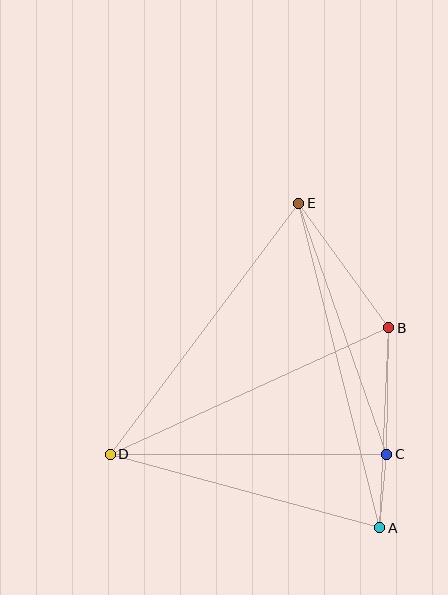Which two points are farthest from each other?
Points A and E are farthest from each other.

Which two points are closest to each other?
Points A and C are closest to each other.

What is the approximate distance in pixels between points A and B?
The distance between A and B is approximately 201 pixels.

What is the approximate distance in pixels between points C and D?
The distance between C and D is approximately 277 pixels.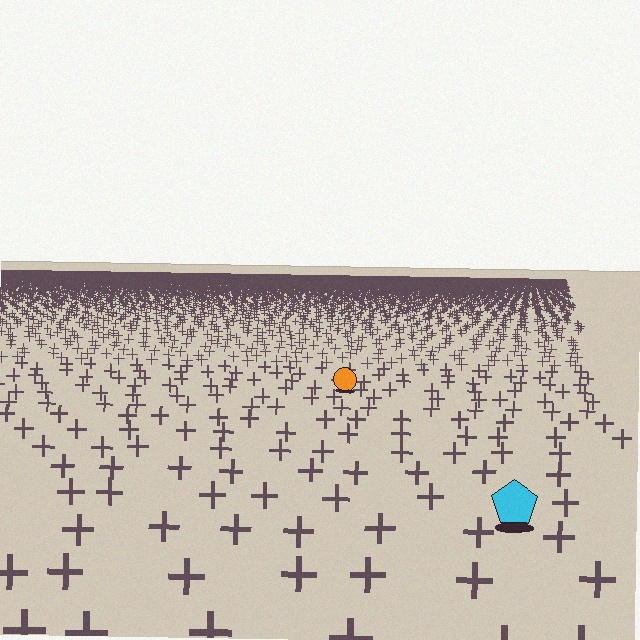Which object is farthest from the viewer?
The orange circle is farthest from the viewer. It appears smaller and the ground texture around it is denser.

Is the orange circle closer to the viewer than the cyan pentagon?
No. The cyan pentagon is closer — you can tell from the texture gradient: the ground texture is coarser near it.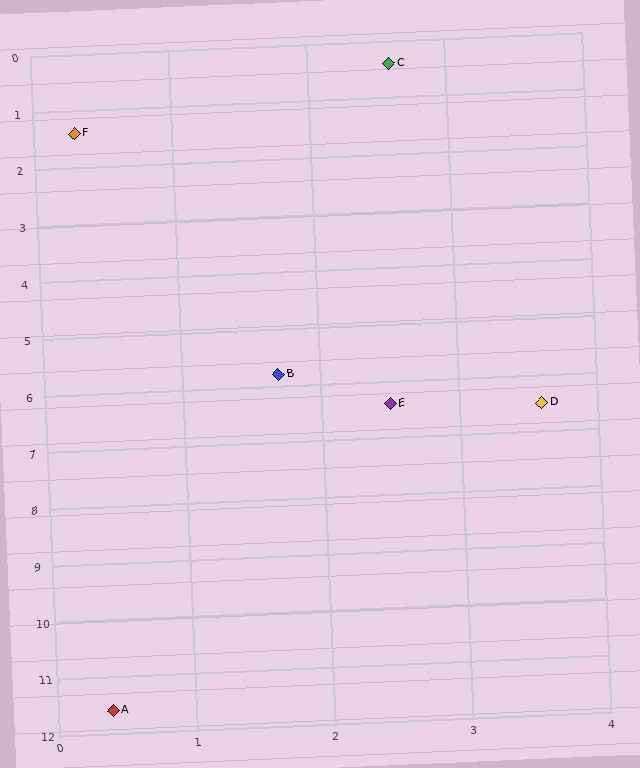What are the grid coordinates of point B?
Point B is at approximately (1.7, 5.8).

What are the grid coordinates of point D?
Point D is at approximately (3.6, 6.5).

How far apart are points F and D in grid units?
Points F and D are about 6.1 grid units apart.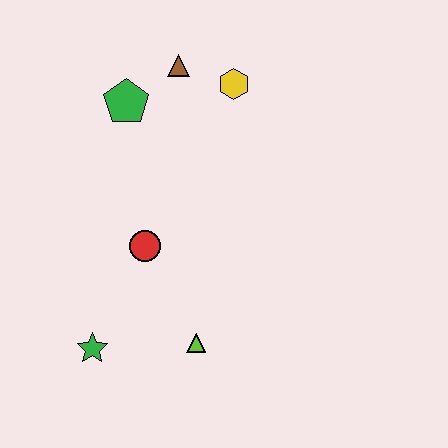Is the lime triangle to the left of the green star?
No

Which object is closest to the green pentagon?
The brown triangle is closest to the green pentagon.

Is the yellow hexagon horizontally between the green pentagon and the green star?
No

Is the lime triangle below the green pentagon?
Yes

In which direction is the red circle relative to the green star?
The red circle is above the green star.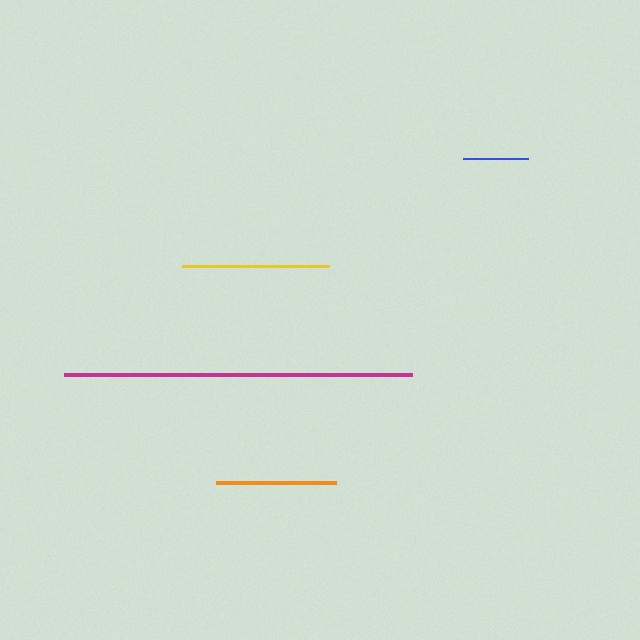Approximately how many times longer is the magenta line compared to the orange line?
The magenta line is approximately 2.9 times the length of the orange line.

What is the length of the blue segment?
The blue segment is approximately 65 pixels long.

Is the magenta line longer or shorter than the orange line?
The magenta line is longer than the orange line.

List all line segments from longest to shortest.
From longest to shortest: magenta, yellow, orange, blue.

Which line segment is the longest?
The magenta line is the longest at approximately 348 pixels.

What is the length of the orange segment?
The orange segment is approximately 119 pixels long.